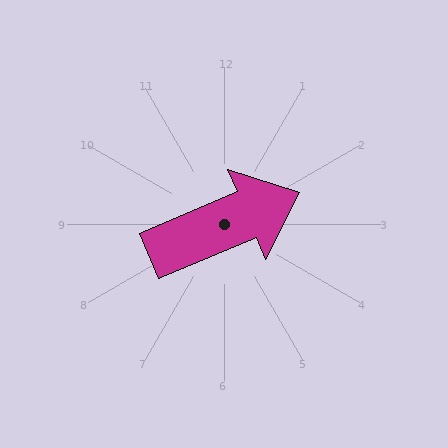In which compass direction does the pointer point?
Northeast.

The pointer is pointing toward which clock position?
Roughly 2 o'clock.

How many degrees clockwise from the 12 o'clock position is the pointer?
Approximately 67 degrees.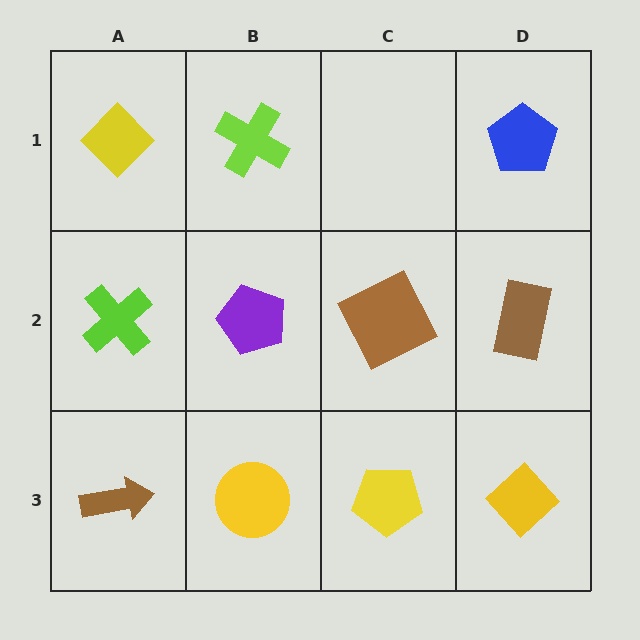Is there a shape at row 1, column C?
No, that cell is empty.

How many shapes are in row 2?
4 shapes.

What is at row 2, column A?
A lime cross.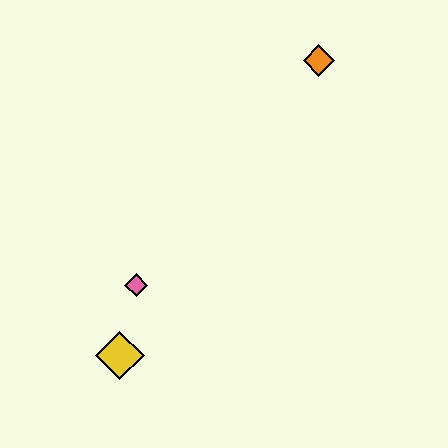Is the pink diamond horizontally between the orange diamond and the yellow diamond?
Yes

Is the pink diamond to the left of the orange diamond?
Yes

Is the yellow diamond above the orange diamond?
No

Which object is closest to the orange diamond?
The pink diamond is closest to the orange diamond.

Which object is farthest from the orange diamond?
The yellow diamond is farthest from the orange diamond.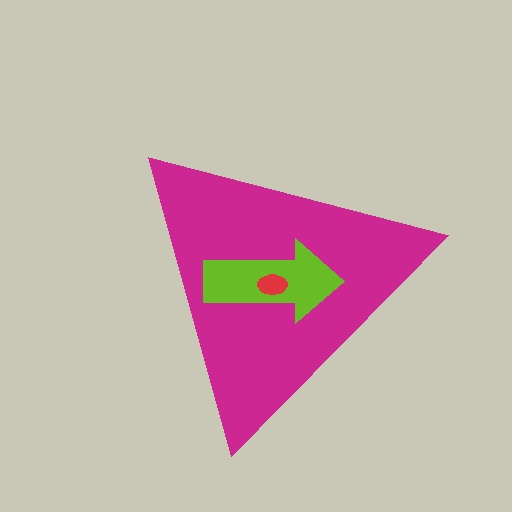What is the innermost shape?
The red ellipse.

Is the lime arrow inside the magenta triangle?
Yes.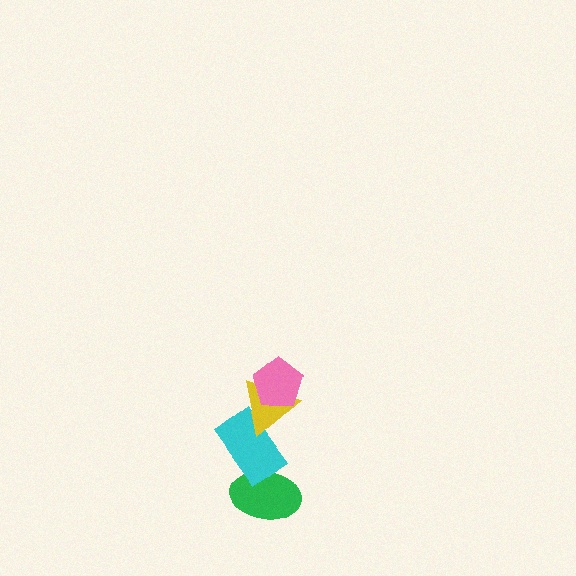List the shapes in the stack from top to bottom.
From top to bottom: the pink pentagon, the yellow triangle, the cyan rectangle, the green ellipse.